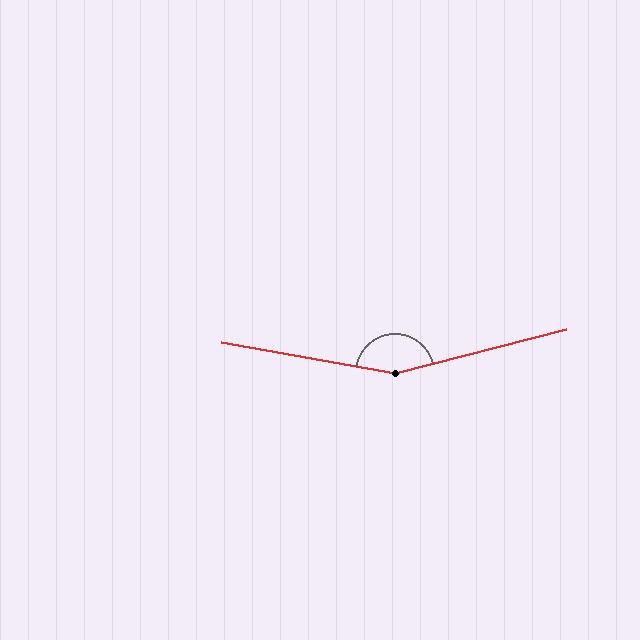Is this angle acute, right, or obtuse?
It is obtuse.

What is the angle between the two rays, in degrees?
Approximately 156 degrees.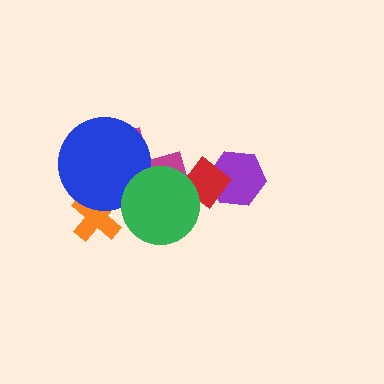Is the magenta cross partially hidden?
Yes, it is partially covered by another shape.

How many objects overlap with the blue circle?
3 objects overlap with the blue circle.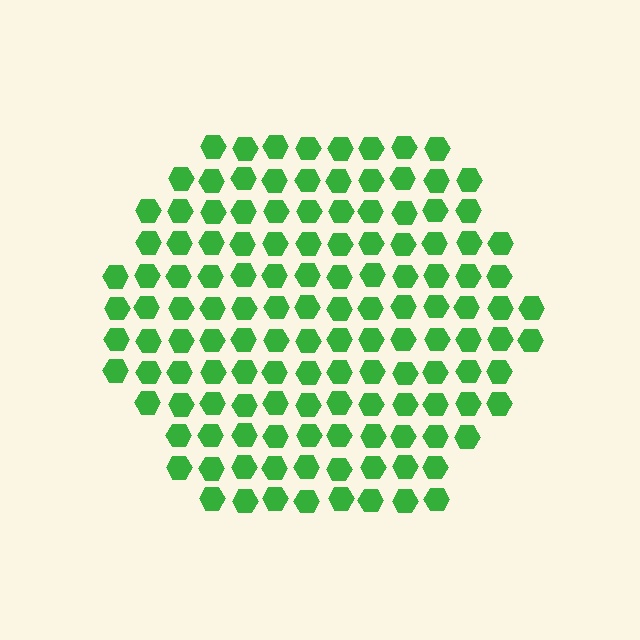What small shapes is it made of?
It is made of small hexagons.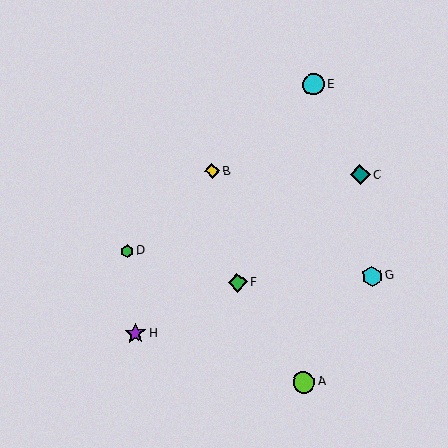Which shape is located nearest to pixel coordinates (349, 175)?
The teal diamond (labeled C) at (360, 175) is nearest to that location.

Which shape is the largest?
The cyan circle (labeled E) is the largest.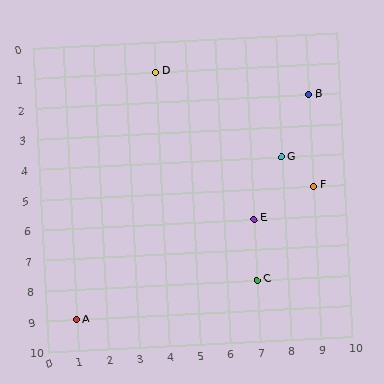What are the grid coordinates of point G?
Point G is at grid coordinates (8, 4).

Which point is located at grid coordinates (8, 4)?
Point G is at (8, 4).